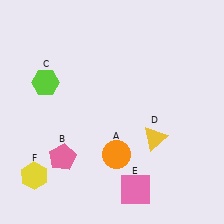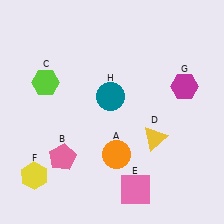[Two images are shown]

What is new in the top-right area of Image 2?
A magenta hexagon (G) was added in the top-right area of Image 2.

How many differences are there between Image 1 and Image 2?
There are 2 differences between the two images.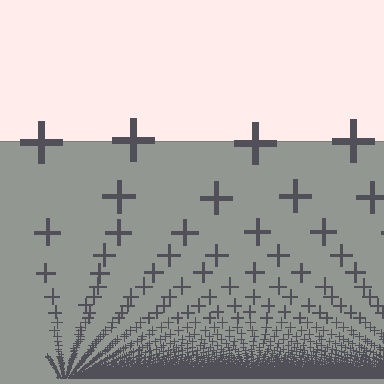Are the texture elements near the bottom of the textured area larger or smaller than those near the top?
Smaller. The gradient is inverted — elements near the bottom are smaller and denser.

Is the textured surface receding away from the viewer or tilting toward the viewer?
The surface appears to tilt toward the viewer. Texture elements get larger and sparser toward the top.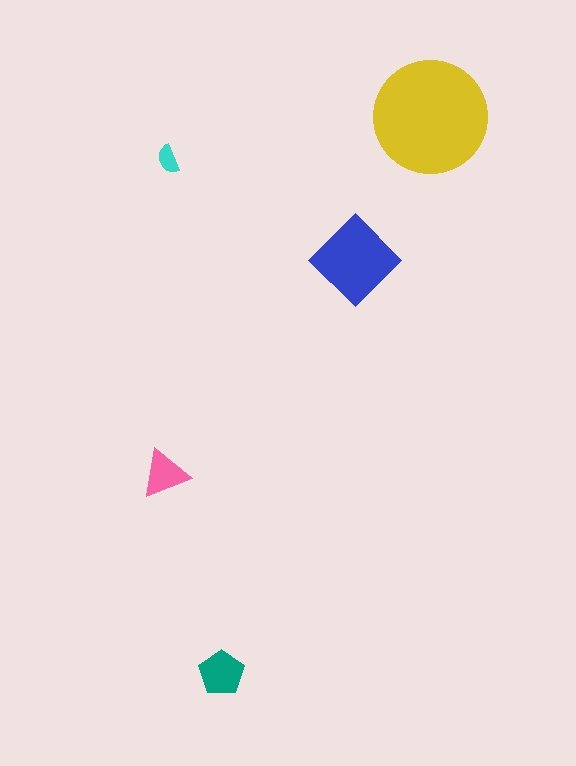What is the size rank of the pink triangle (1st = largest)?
4th.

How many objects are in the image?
There are 5 objects in the image.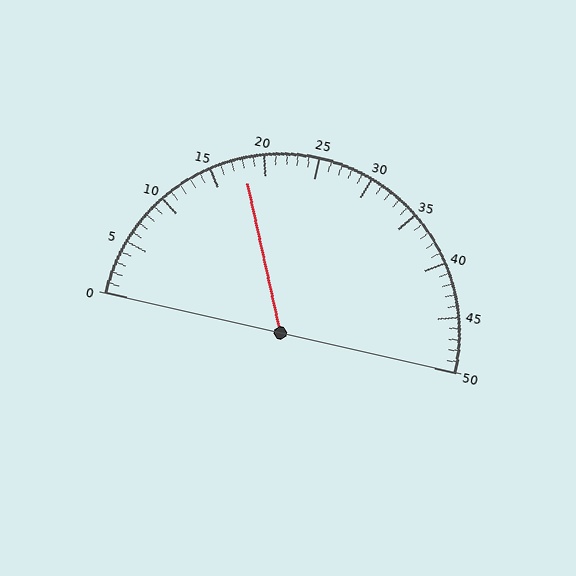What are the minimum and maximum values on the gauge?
The gauge ranges from 0 to 50.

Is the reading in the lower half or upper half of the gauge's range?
The reading is in the lower half of the range (0 to 50).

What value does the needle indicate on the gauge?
The needle indicates approximately 18.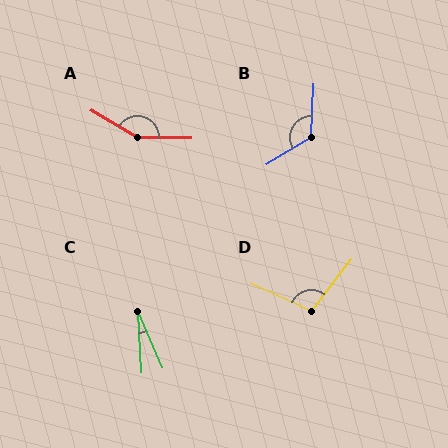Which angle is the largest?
A, at approximately 150 degrees.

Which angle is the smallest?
C, at approximately 20 degrees.